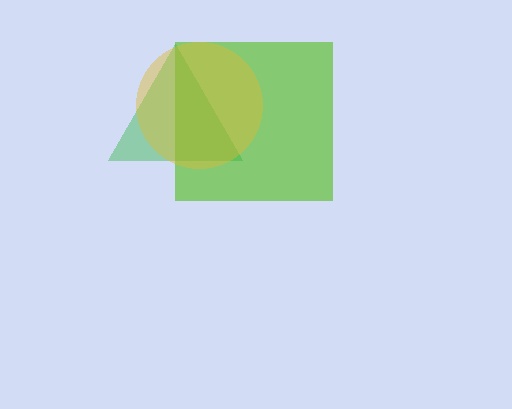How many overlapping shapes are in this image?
There are 3 overlapping shapes in the image.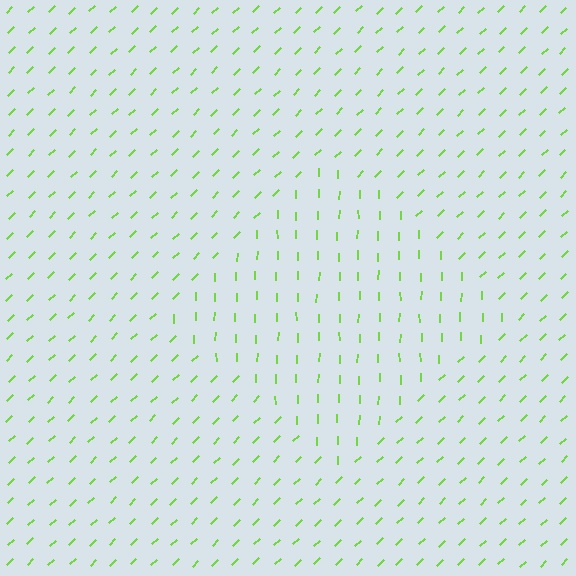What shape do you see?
I see a diamond.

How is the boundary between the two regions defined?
The boundary is defined purely by a change in line orientation (approximately 45 degrees difference). All lines are the same color and thickness.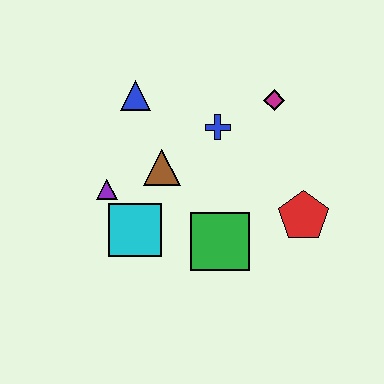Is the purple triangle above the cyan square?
Yes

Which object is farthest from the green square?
The blue triangle is farthest from the green square.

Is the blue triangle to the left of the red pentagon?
Yes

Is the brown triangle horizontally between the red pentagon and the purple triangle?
Yes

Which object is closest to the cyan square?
The purple triangle is closest to the cyan square.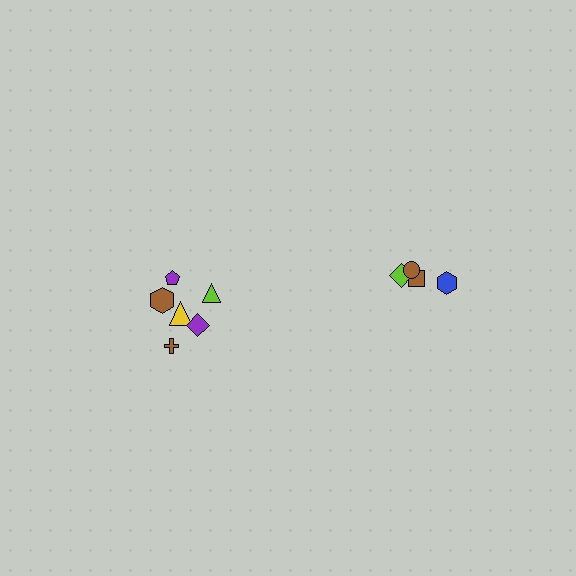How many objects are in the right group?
There are 4 objects.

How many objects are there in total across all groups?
There are 10 objects.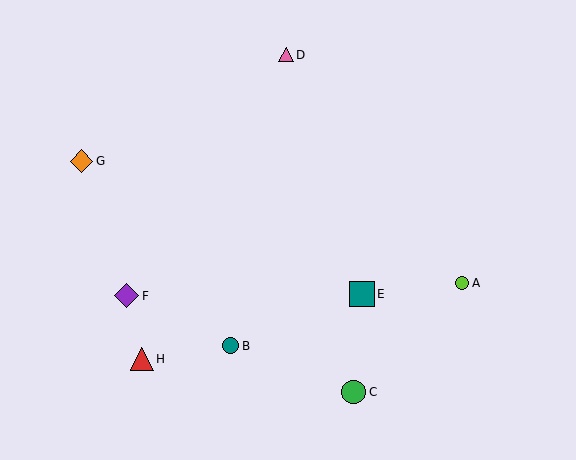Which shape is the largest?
The teal square (labeled E) is the largest.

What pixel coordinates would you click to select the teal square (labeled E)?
Click at (362, 294) to select the teal square E.